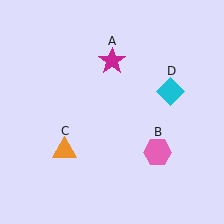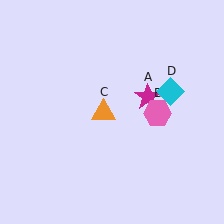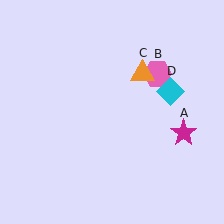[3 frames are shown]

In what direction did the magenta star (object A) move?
The magenta star (object A) moved down and to the right.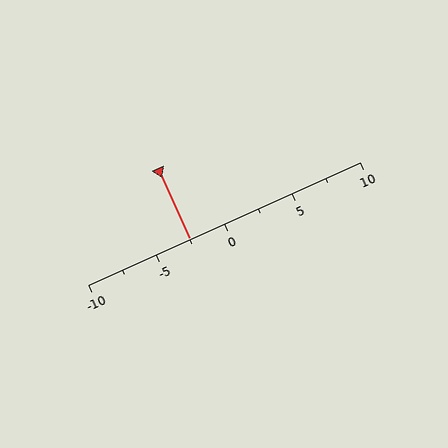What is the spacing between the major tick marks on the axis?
The major ticks are spaced 5 apart.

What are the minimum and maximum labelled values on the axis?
The axis runs from -10 to 10.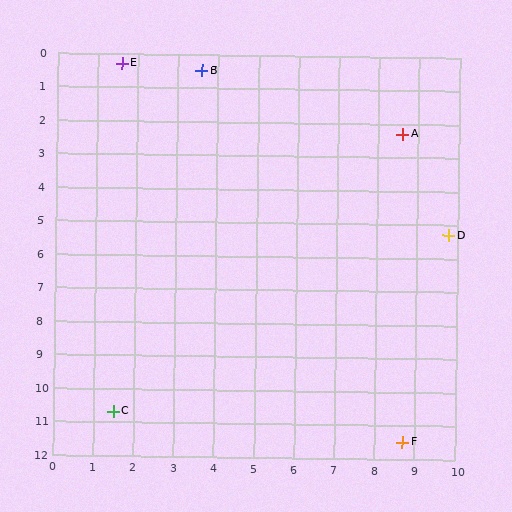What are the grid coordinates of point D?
Point D is at approximately (9.8, 5.3).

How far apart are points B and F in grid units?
Points B and F are about 12.1 grid units apart.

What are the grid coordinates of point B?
Point B is at approximately (3.6, 0.5).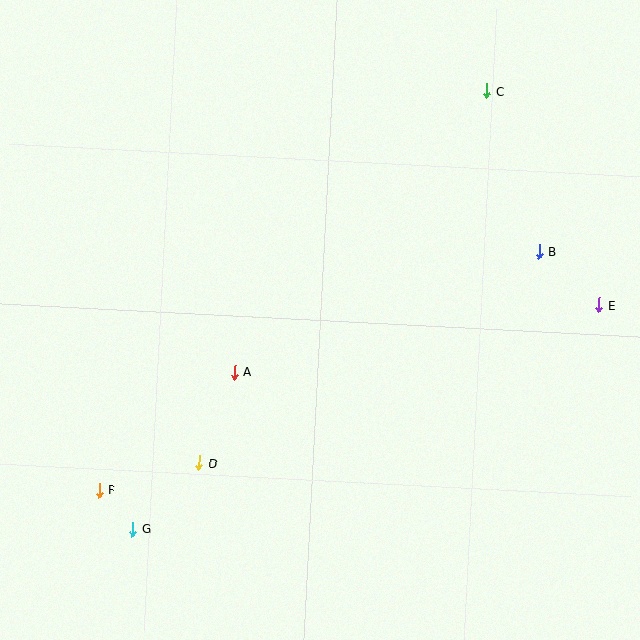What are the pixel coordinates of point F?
Point F is at (99, 490).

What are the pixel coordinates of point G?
Point G is at (132, 529).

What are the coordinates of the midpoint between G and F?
The midpoint between G and F is at (116, 509).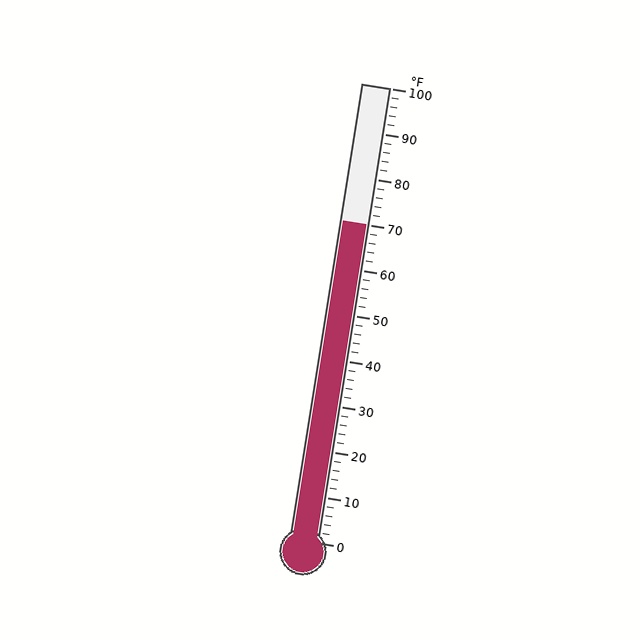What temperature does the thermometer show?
The thermometer shows approximately 70°F.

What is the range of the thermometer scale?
The thermometer scale ranges from 0°F to 100°F.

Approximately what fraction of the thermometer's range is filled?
The thermometer is filled to approximately 70% of its range.